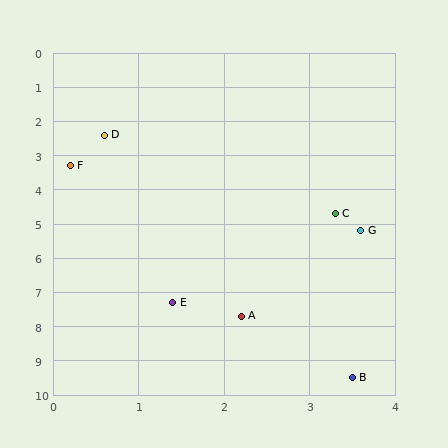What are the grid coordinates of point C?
Point C is at approximately (3.3, 4.7).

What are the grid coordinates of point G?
Point G is at approximately (3.6, 5.2).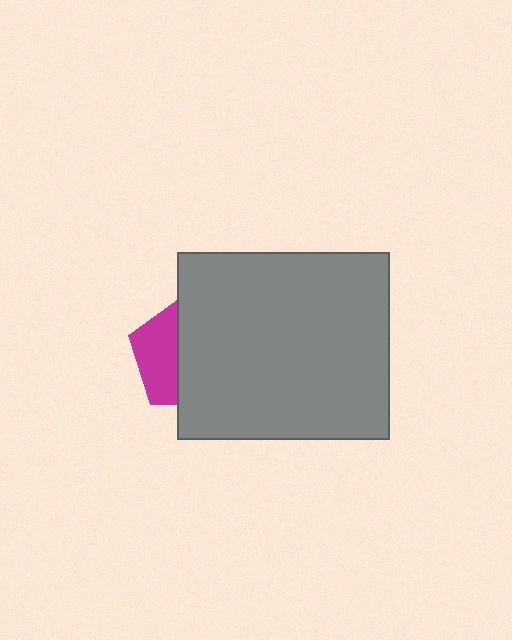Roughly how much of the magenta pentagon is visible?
A small part of it is visible (roughly 39%).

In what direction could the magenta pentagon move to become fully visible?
The magenta pentagon could move left. That would shift it out from behind the gray rectangle entirely.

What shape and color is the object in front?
The object in front is a gray rectangle.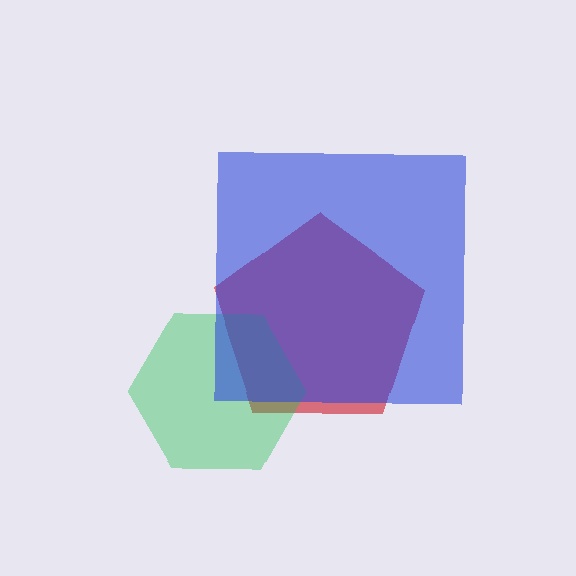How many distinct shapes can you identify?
There are 3 distinct shapes: a red pentagon, a green hexagon, a blue square.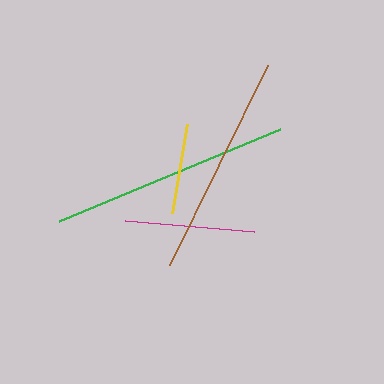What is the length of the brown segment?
The brown segment is approximately 222 pixels long.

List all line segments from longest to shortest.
From longest to shortest: green, brown, magenta, yellow.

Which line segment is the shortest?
The yellow line is the shortest at approximately 90 pixels.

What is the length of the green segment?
The green segment is approximately 240 pixels long.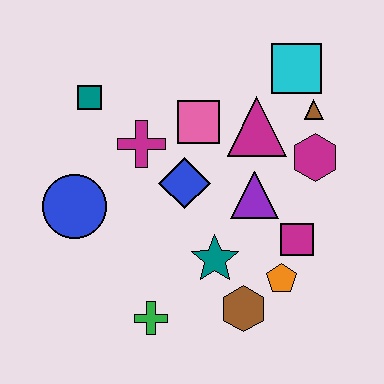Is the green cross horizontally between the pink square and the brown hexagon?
No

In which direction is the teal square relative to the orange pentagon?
The teal square is to the left of the orange pentagon.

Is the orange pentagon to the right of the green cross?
Yes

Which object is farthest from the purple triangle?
The teal square is farthest from the purple triangle.